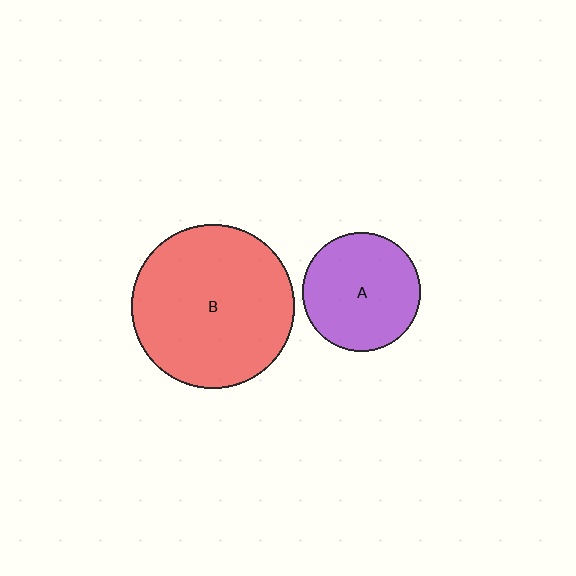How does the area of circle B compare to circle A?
Approximately 1.9 times.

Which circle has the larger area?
Circle B (red).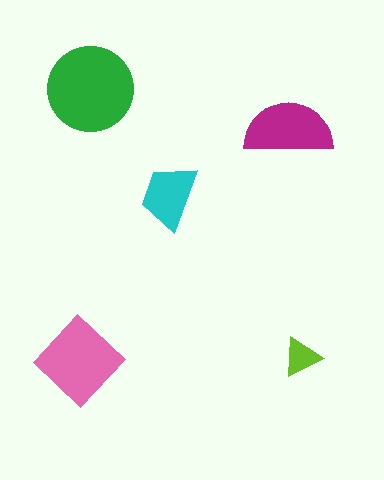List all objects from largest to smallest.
The green circle, the pink diamond, the magenta semicircle, the cyan trapezoid, the lime triangle.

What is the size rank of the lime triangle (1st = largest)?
5th.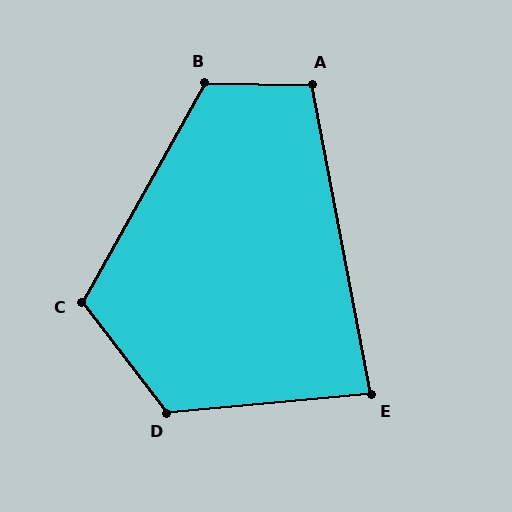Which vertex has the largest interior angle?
D, at approximately 122 degrees.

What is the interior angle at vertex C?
Approximately 113 degrees (obtuse).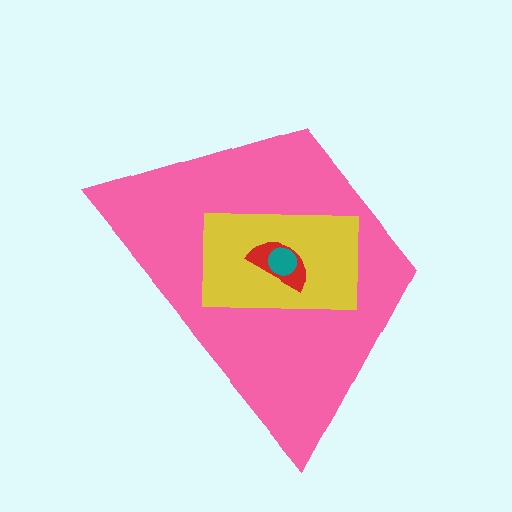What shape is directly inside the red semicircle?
The teal circle.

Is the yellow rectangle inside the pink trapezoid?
Yes.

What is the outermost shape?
The pink trapezoid.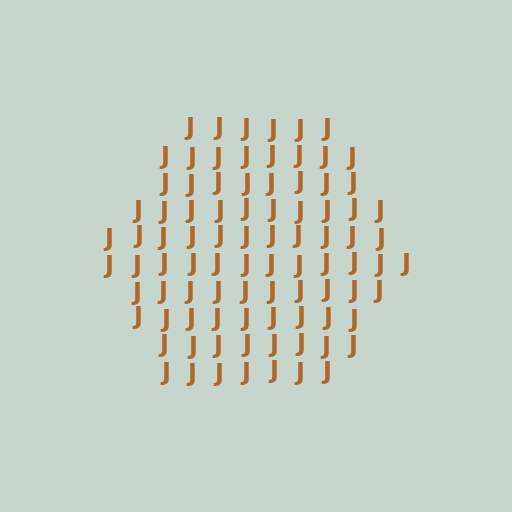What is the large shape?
The large shape is a hexagon.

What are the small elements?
The small elements are letter J's.